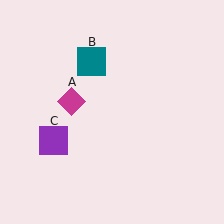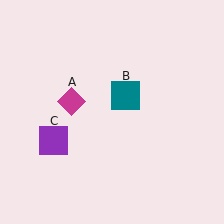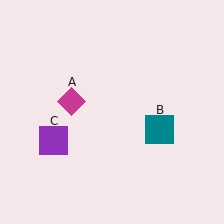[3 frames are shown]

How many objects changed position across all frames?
1 object changed position: teal square (object B).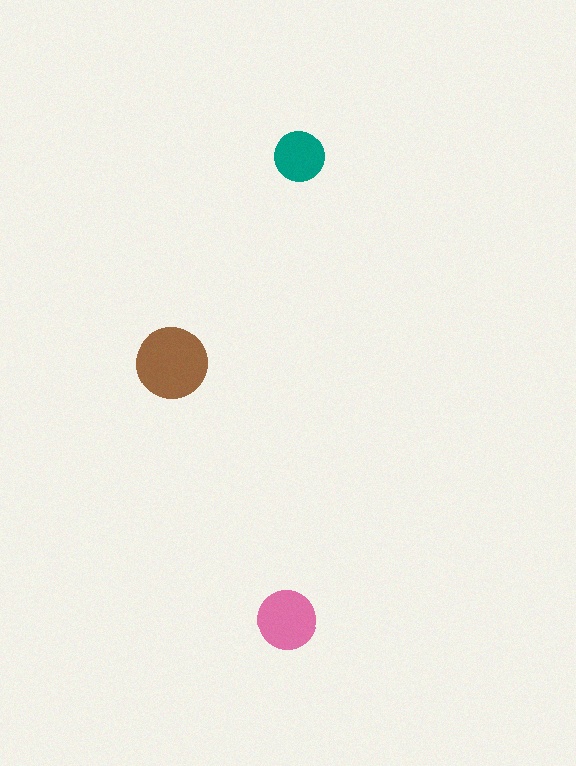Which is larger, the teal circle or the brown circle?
The brown one.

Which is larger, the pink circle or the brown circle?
The brown one.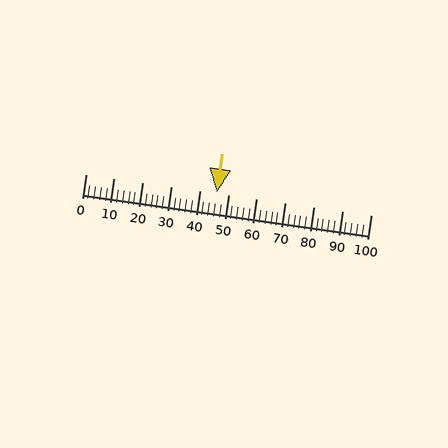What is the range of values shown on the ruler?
The ruler shows values from 0 to 100.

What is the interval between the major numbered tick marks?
The major tick marks are spaced 10 units apart.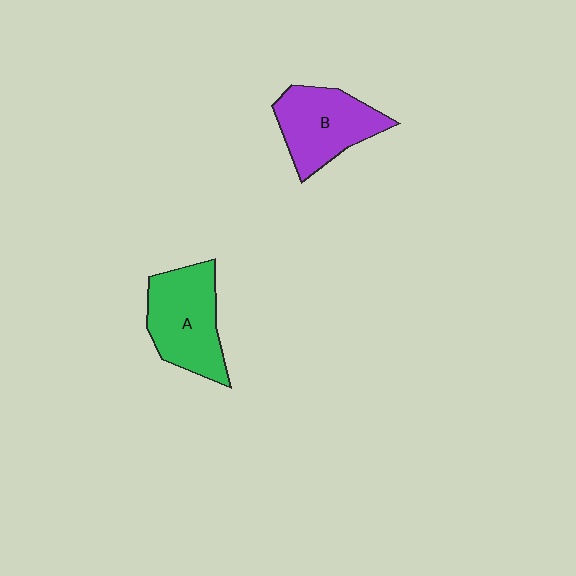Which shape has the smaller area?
Shape B (purple).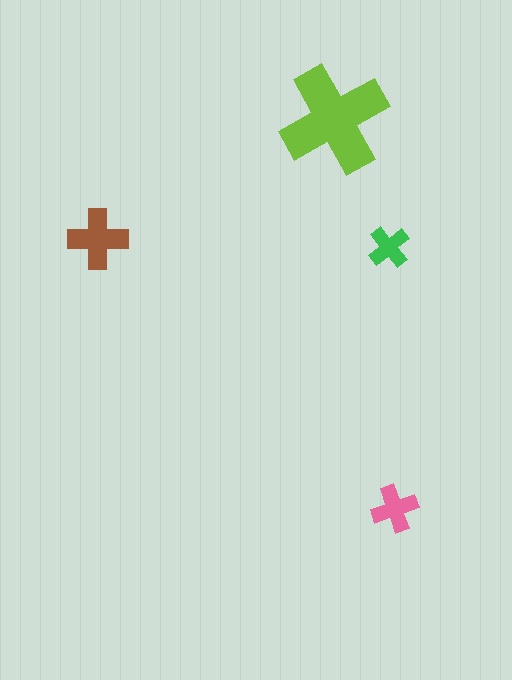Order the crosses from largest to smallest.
the lime one, the brown one, the pink one, the green one.